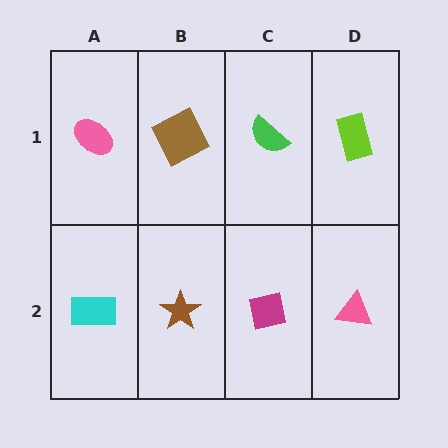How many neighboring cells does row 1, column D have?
2.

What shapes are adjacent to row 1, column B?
A brown star (row 2, column B), a pink ellipse (row 1, column A), a green semicircle (row 1, column C).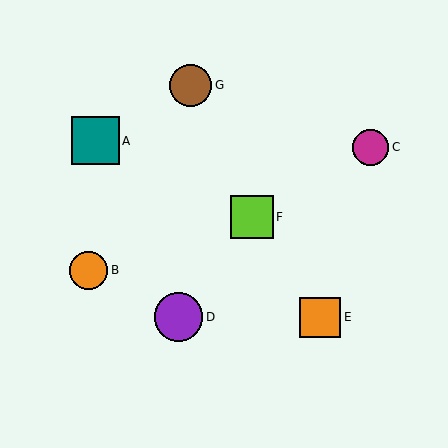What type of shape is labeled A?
Shape A is a teal square.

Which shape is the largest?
The purple circle (labeled D) is the largest.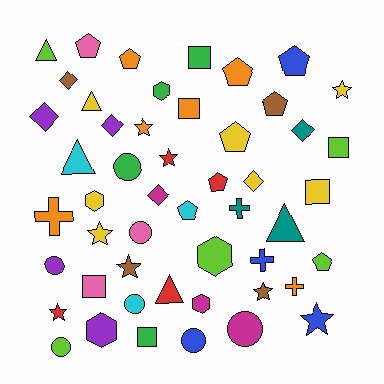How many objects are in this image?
There are 50 objects.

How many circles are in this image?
There are 7 circles.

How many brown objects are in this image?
There are 4 brown objects.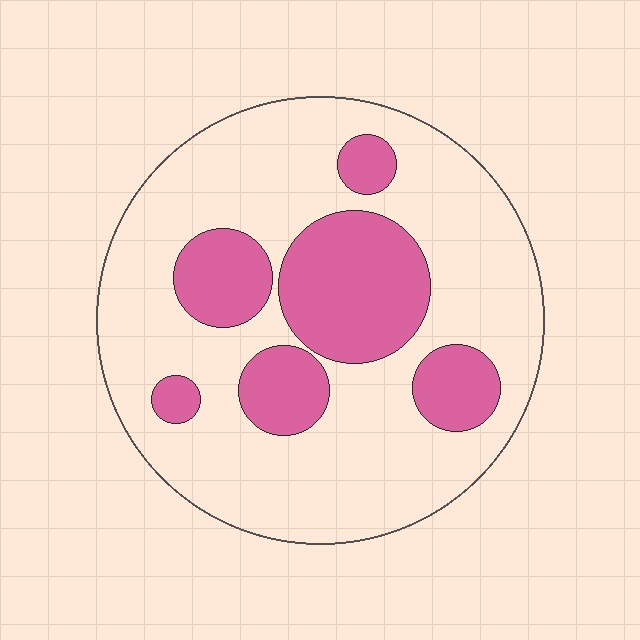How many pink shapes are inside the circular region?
6.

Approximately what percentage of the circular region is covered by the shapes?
Approximately 30%.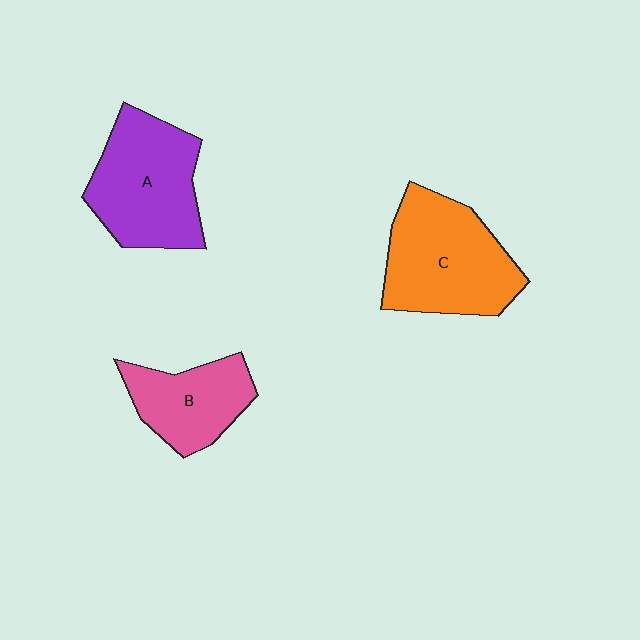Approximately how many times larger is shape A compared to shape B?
Approximately 1.4 times.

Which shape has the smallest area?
Shape B (pink).